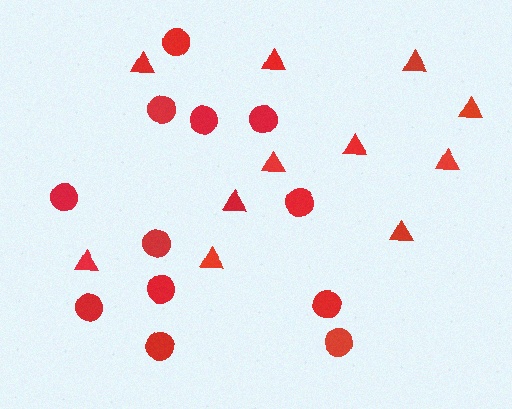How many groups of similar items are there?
There are 2 groups: one group of circles (12) and one group of triangles (11).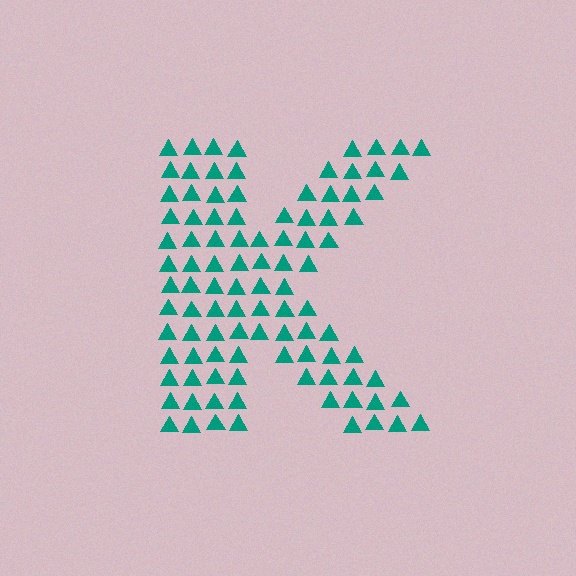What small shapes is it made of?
It is made of small triangles.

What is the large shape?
The large shape is the letter K.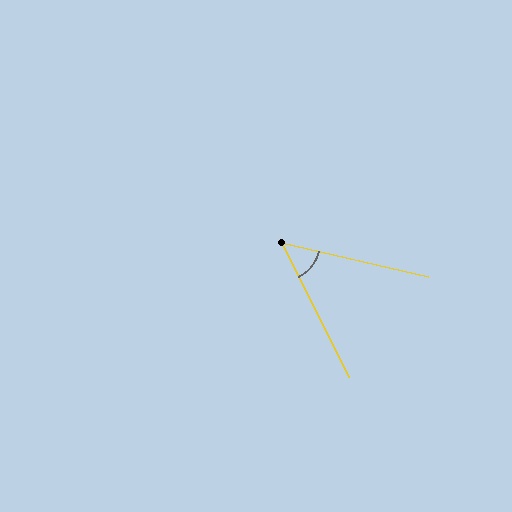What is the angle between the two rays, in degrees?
Approximately 51 degrees.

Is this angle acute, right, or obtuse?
It is acute.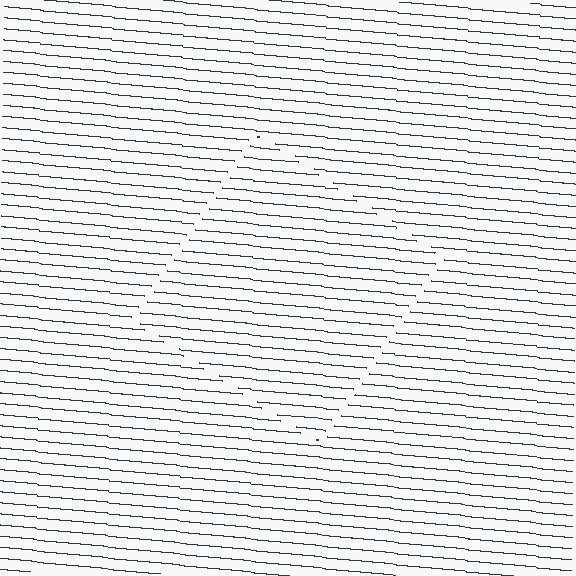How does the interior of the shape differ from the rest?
The interior of the shape contains the same grating, shifted by half a period — the contour is defined by the phase discontinuity where line-ends from the inner and outer gratings abut.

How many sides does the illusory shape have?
4 sides — the line-ends trace a square.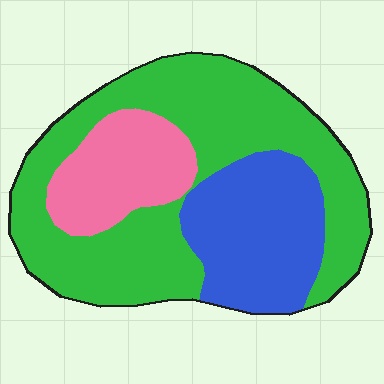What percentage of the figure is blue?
Blue takes up about one quarter (1/4) of the figure.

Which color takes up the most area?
Green, at roughly 55%.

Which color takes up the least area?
Pink, at roughly 20%.